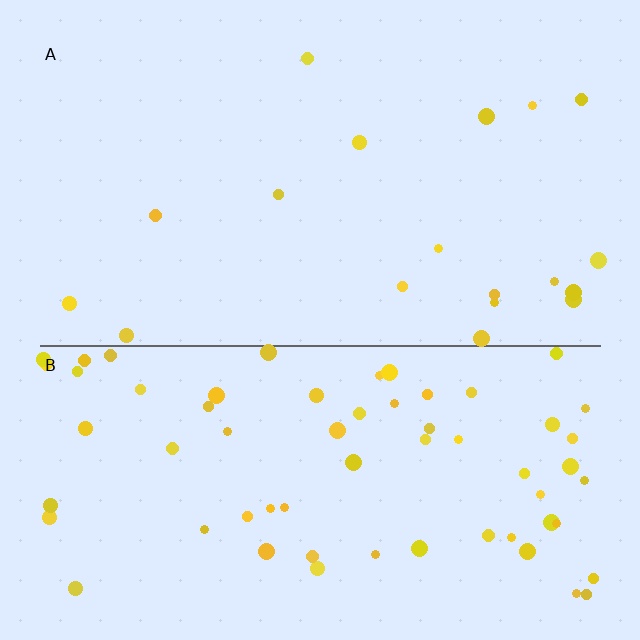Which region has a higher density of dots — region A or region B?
B (the bottom).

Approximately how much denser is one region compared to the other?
Approximately 3.5× — region B over region A.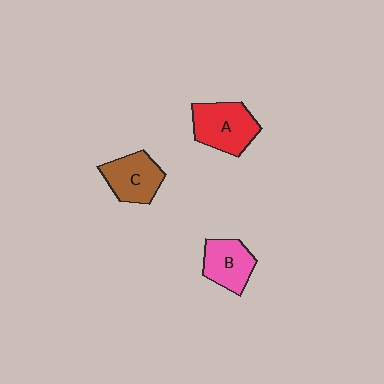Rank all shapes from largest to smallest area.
From largest to smallest: A (red), C (brown), B (pink).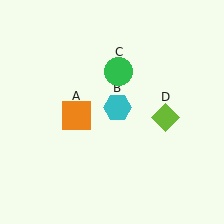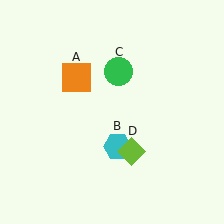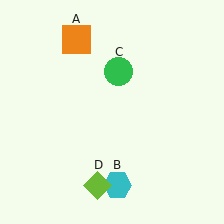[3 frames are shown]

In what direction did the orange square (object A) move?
The orange square (object A) moved up.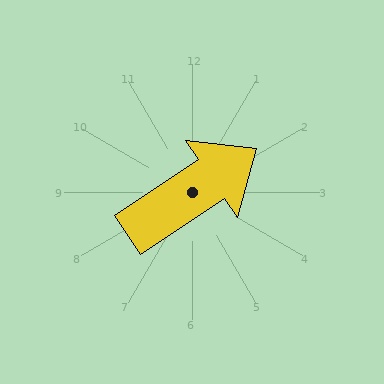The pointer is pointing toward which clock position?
Roughly 2 o'clock.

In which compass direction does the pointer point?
Northeast.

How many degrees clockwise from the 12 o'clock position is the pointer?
Approximately 56 degrees.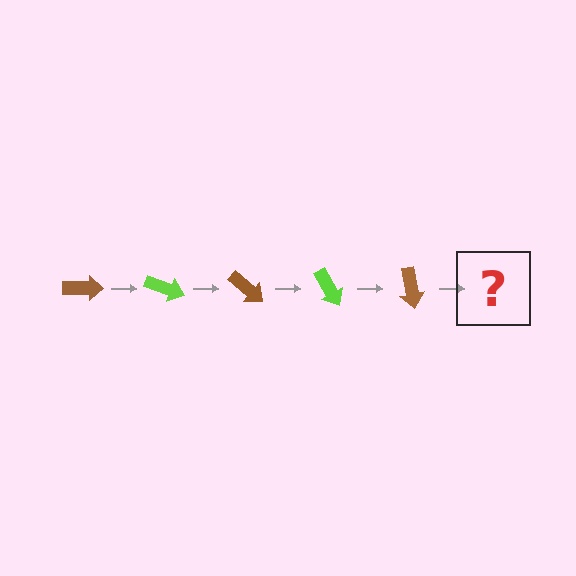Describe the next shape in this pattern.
It should be a lime arrow, rotated 100 degrees from the start.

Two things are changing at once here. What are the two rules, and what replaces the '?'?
The two rules are that it rotates 20 degrees each step and the color cycles through brown and lime. The '?' should be a lime arrow, rotated 100 degrees from the start.